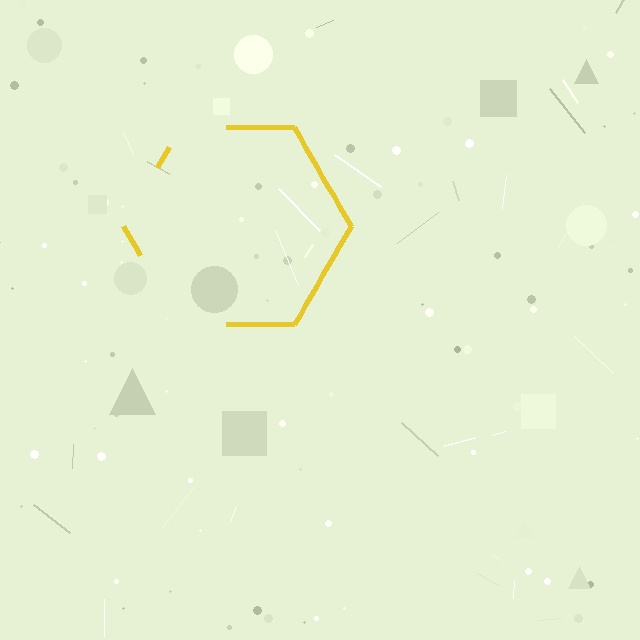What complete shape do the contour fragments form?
The contour fragments form a hexagon.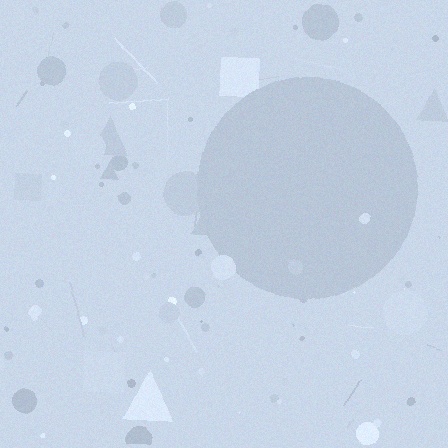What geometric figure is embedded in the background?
A circle is embedded in the background.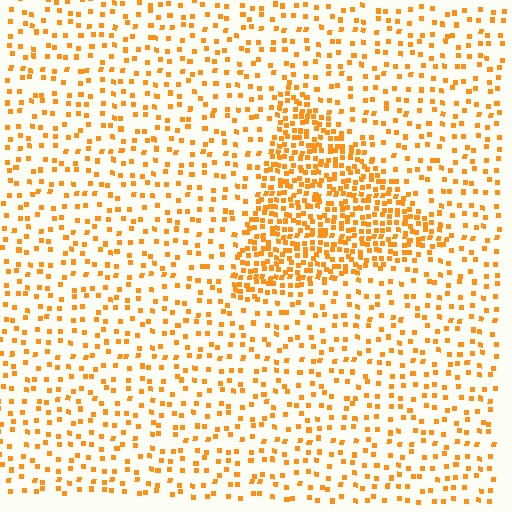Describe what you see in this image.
The image contains small orange elements arranged at two different densities. A triangle-shaped region is visible where the elements are more densely packed than the surrounding area.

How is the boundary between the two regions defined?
The boundary is defined by a change in element density (approximately 2.6x ratio). All elements are the same color, size, and shape.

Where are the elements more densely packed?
The elements are more densely packed inside the triangle boundary.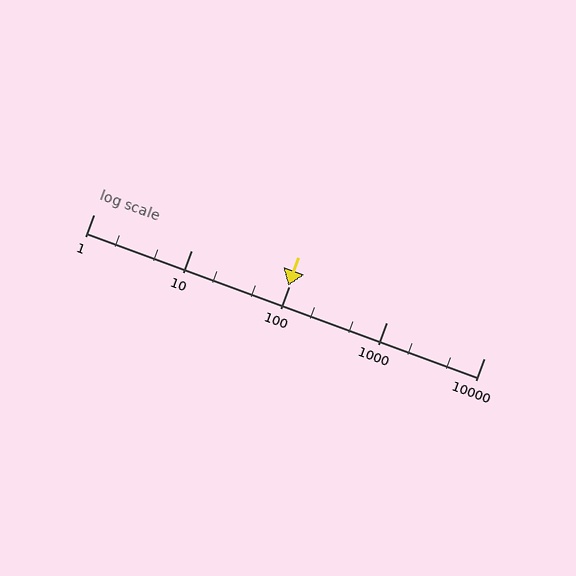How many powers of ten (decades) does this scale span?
The scale spans 4 decades, from 1 to 10000.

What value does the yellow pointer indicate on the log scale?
The pointer indicates approximately 98.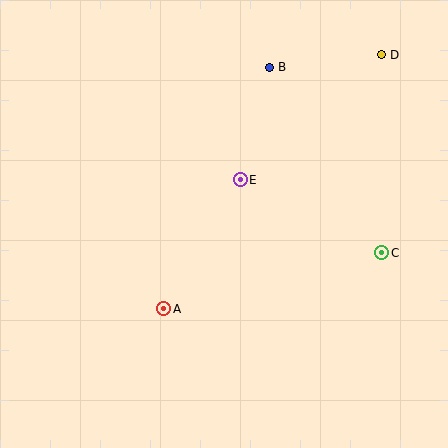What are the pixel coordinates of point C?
Point C is at (382, 253).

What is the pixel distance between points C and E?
The distance between C and E is 160 pixels.